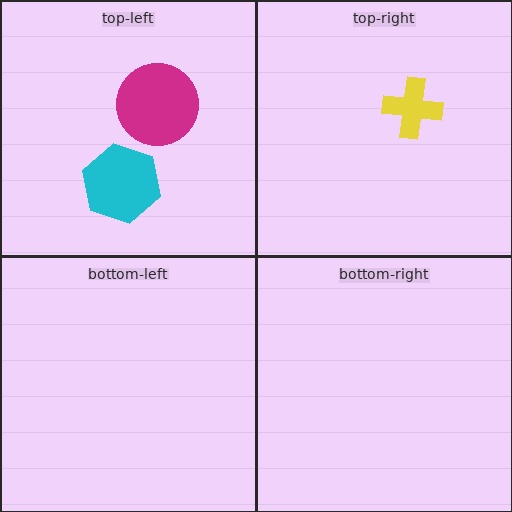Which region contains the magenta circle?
The top-left region.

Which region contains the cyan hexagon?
The top-left region.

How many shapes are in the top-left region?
2.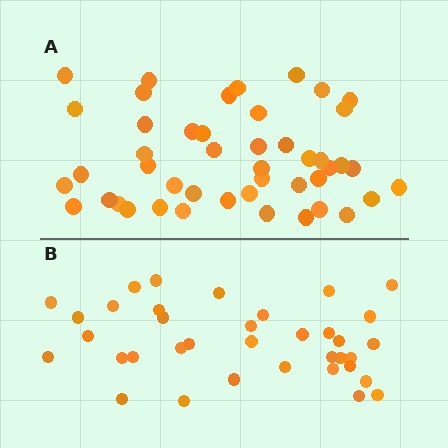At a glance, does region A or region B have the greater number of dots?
Region A (the top region) has more dots.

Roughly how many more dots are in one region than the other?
Region A has roughly 10 or so more dots than region B.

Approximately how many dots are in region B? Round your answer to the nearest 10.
About 40 dots. (The exact count is 36, which rounds to 40.)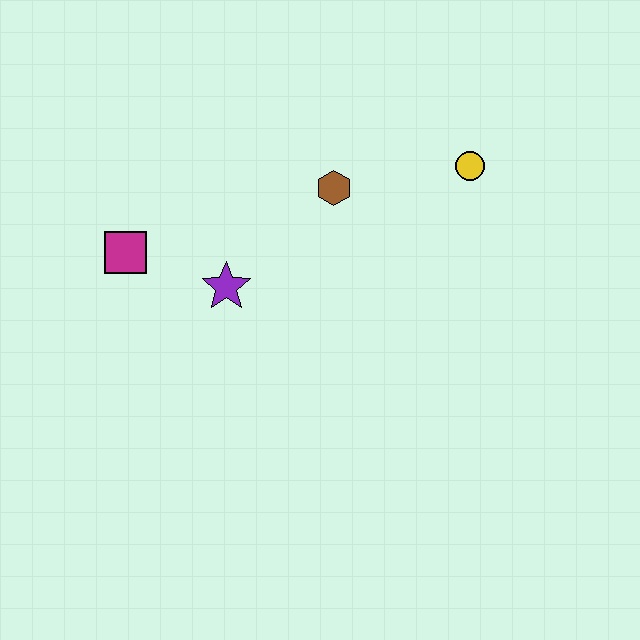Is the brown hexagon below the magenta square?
No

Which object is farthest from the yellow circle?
The magenta square is farthest from the yellow circle.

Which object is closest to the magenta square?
The purple star is closest to the magenta square.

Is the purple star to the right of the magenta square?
Yes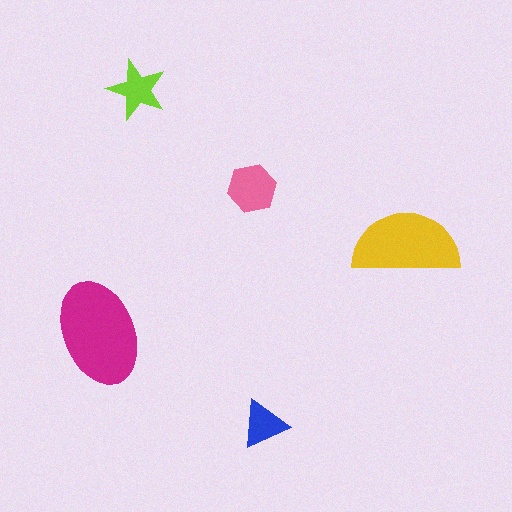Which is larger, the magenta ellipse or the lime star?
The magenta ellipse.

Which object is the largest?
The magenta ellipse.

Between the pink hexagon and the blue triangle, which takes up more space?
The pink hexagon.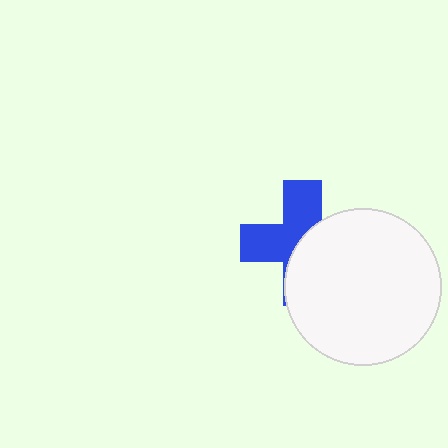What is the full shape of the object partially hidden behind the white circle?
The partially hidden object is a blue cross.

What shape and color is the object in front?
The object in front is a white circle.